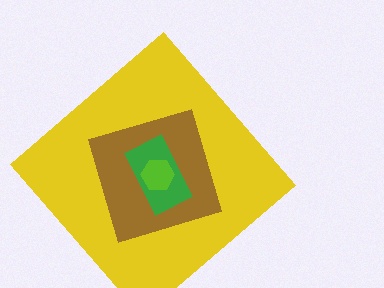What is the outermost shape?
The yellow diamond.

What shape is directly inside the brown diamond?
The green rectangle.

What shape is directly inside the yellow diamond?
The brown diamond.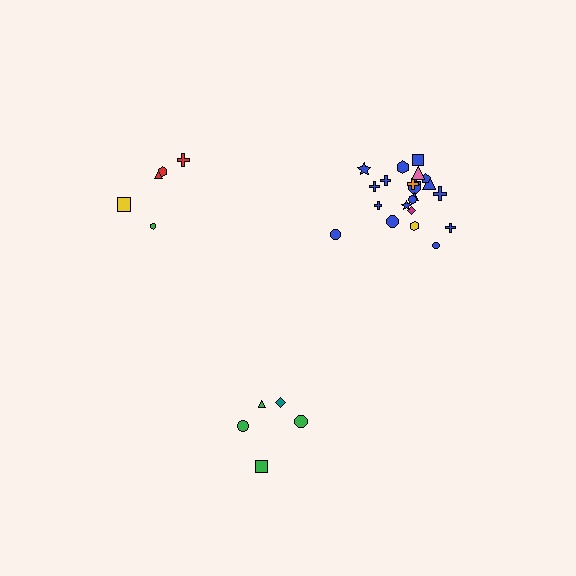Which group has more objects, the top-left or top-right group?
The top-right group.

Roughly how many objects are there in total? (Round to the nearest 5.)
Roughly 30 objects in total.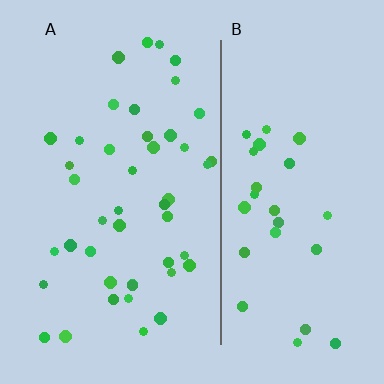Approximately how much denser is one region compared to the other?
Approximately 1.5× — region A over region B.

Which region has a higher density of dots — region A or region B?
A (the left).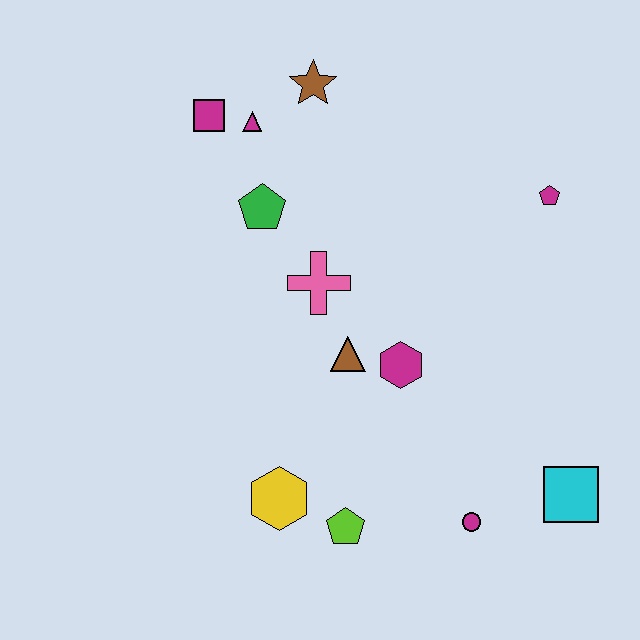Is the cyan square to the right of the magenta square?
Yes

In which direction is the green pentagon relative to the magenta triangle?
The green pentagon is below the magenta triangle.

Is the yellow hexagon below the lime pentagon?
No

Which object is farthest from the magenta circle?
The magenta square is farthest from the magenta circle.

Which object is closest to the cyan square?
The magenta circle is closest to the cyan square.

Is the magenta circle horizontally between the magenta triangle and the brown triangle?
No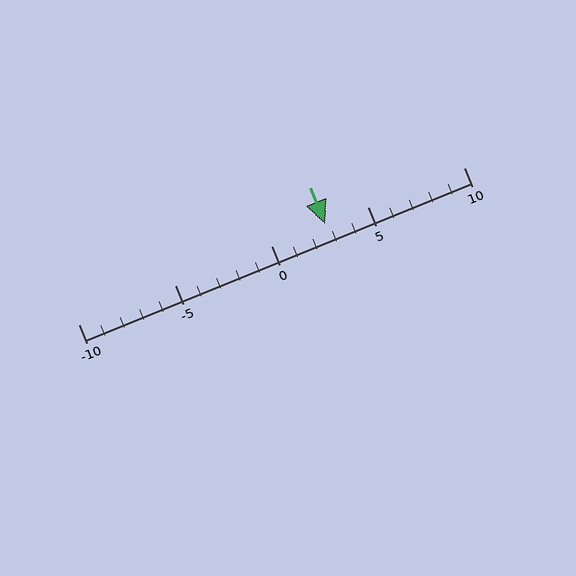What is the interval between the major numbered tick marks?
The major tick marks are spaced 5 units apart.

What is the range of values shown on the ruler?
The ruler shows values from -10 to 10.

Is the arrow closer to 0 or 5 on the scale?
The arrow is closer to 5.